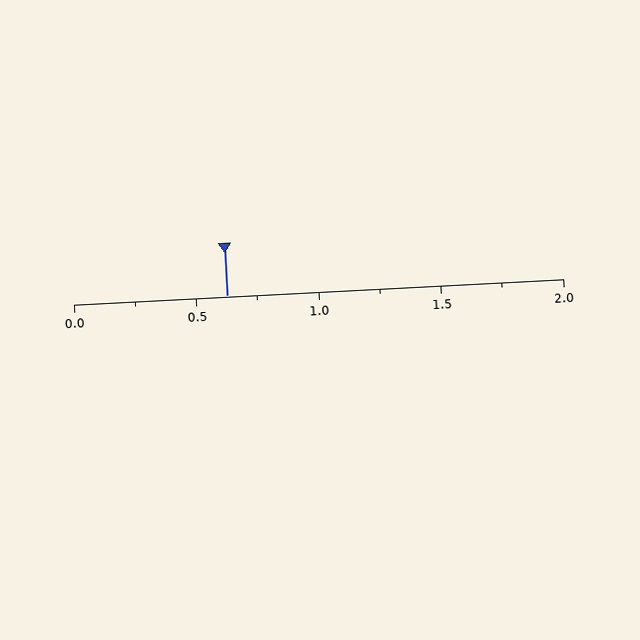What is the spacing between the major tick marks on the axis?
The major ticks are spaced 0.5 apart.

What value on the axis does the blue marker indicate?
The marker indicates approximately 0.62.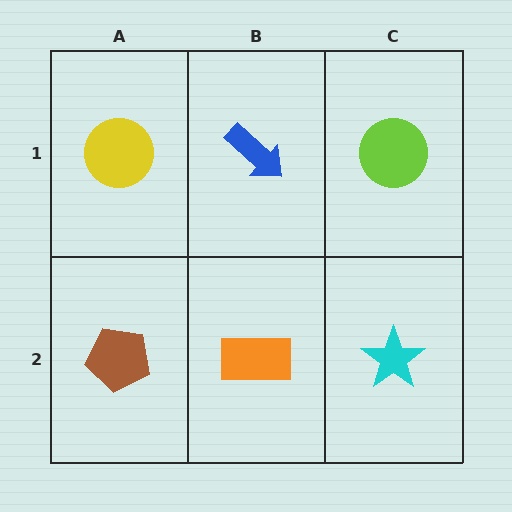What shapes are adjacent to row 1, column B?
An orange rectangle (row 2, column B), a yellow circle (row 1, column A), a lime circle (row 1, column C).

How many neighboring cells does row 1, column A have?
2.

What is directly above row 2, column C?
A lime circle.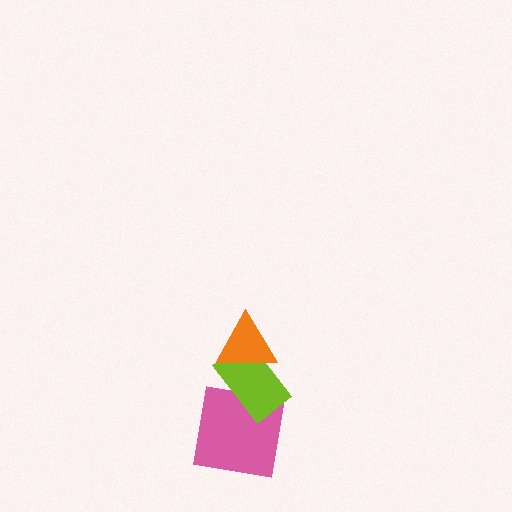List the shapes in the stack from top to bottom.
From top to bottom: the orange triangle, the lime rectangle, the pink square.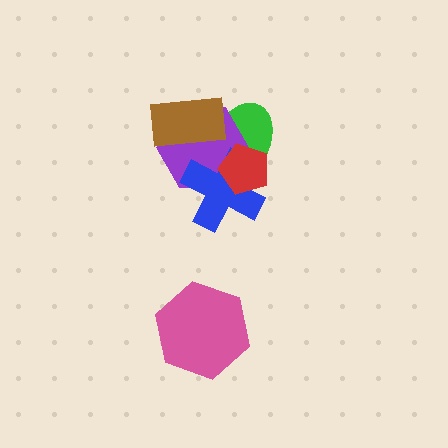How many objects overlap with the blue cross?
3 objects overlap with the blue cross.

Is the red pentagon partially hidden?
No, no other shape covers it.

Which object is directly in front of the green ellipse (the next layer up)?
The purple hexagon is directly in front of the green ellipse.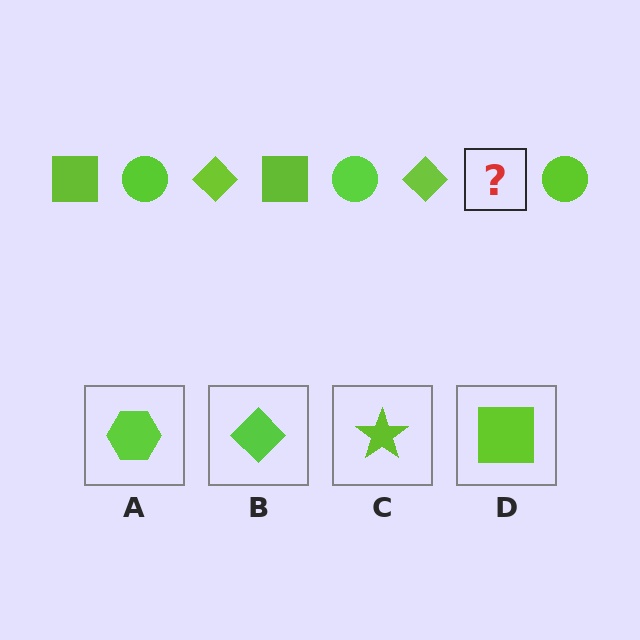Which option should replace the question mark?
Option D.